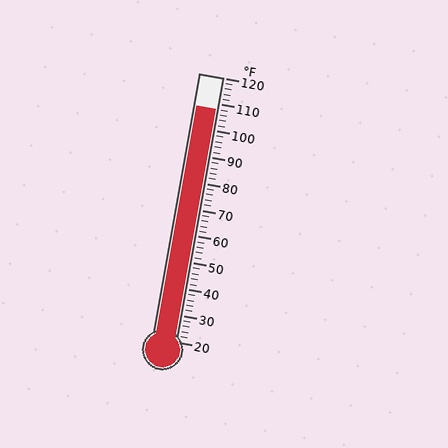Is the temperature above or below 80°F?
The temperature is above 80°F.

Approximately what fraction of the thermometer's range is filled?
The thermometer is filled to approximately 90% of its range.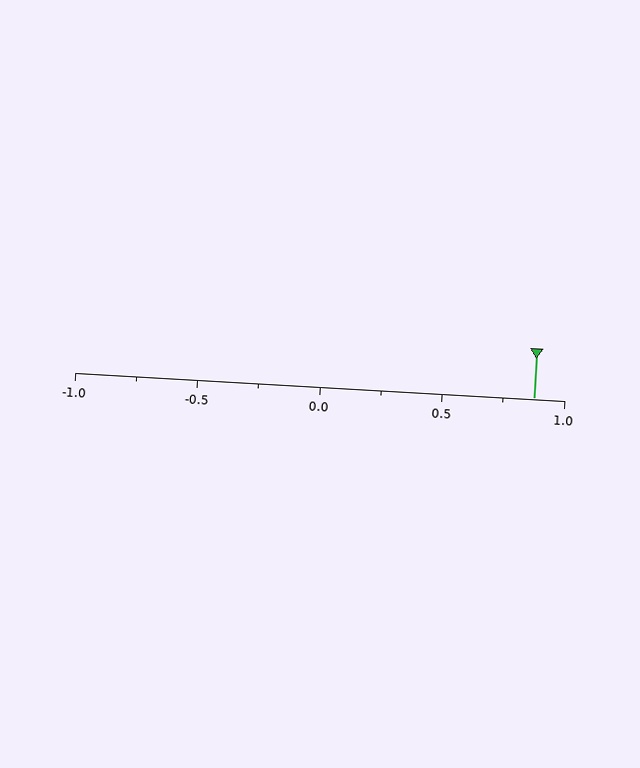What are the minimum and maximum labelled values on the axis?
The axis runs from -1.0 to 1.0.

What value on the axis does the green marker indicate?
The marker indicates approximately 0.88.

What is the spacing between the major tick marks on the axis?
The major ticks are spaced 0.5 apart.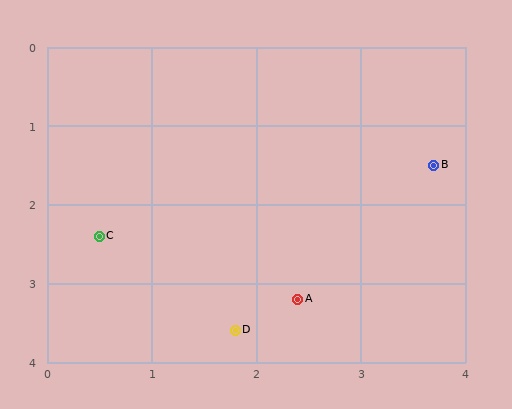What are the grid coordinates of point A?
Point A is at approximately (2.4, 3.2).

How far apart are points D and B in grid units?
Points D and B are about 2.8 grid units apart.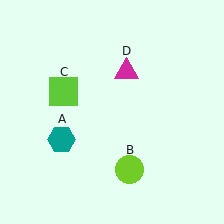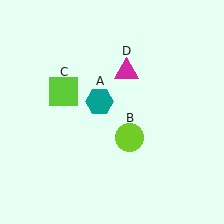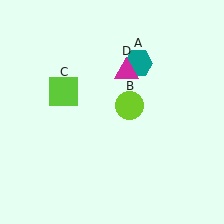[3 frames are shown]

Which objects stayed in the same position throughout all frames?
Lime square (object C) and magenta triangle (object D) remained stationary.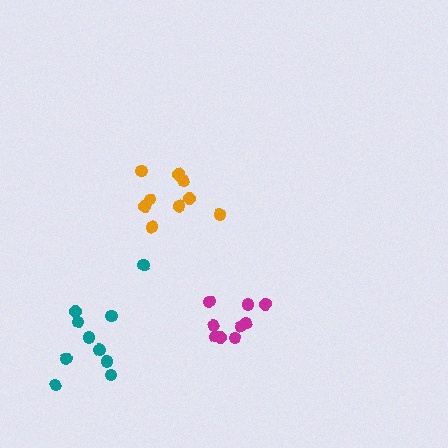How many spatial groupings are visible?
There are 3 spatial groupings.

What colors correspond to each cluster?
The clusters are colored: orange, teal, magenta.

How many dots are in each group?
Group 1: 9 dots, Group 2: 11 dots, Group 3: 9 dots (29 total).